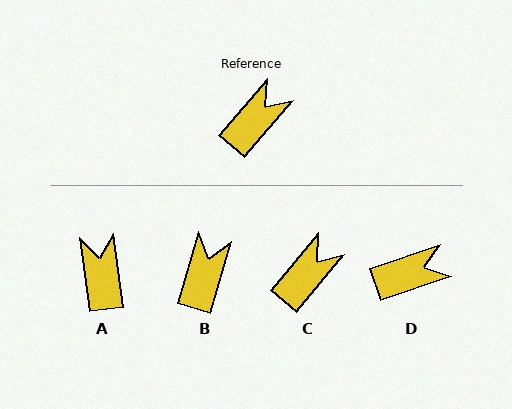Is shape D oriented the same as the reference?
No, it is off by about 32 degrees.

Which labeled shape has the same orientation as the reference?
C.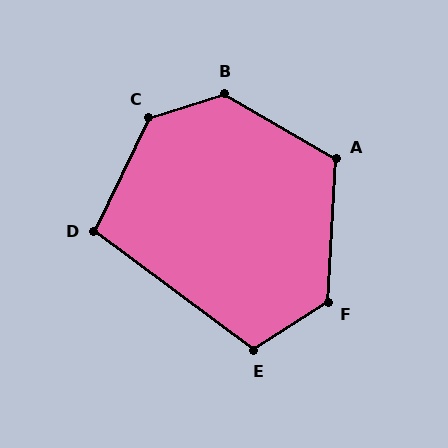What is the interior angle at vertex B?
Approximately 132 degrees (obtuse).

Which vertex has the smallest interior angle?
D, at approximately 101 degrees.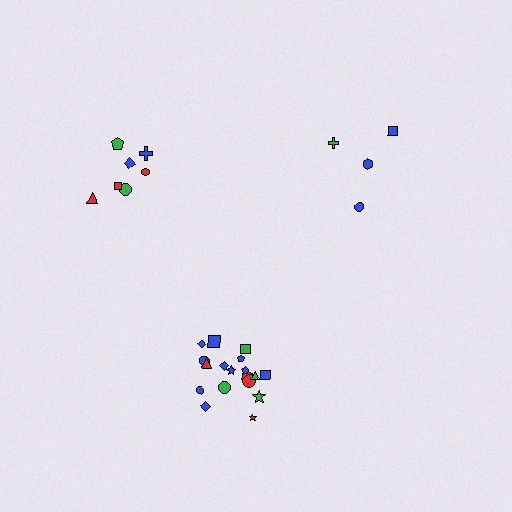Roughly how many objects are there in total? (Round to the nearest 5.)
Roughly 30 objects in total.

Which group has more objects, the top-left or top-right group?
The top-left group.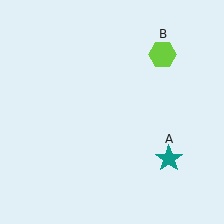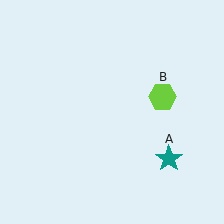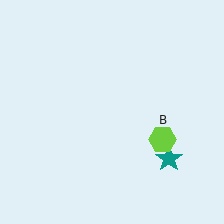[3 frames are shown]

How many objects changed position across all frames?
1 object changed position: lime hexagon (object B).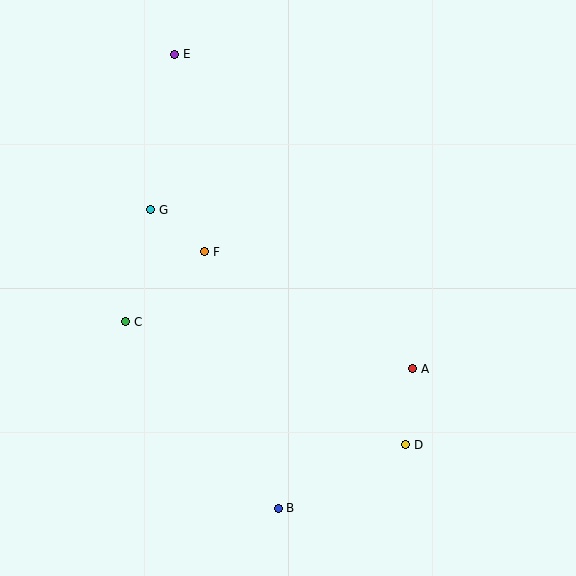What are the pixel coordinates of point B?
Point B is at (278, 508).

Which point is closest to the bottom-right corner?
Point D is closest to the bottom-right corner.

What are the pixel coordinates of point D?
Point D is at (406, 445).